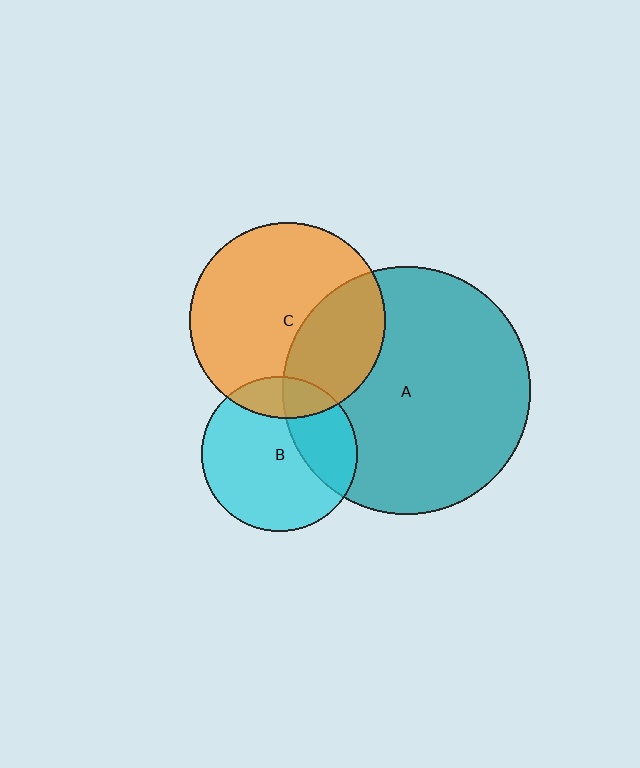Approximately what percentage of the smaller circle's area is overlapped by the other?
Approximately 30%.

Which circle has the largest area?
Circle A (teal).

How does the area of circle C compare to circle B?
Approximately 1.6 times.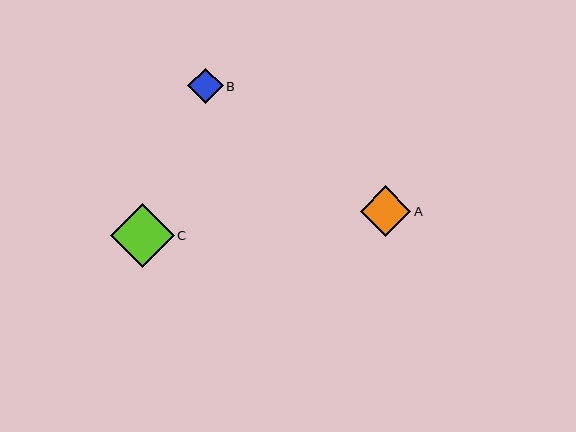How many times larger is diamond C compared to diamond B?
Diamond C is approximately 1.8 times the size of diamond B.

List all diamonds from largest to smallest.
From largest to smallest: C, A, B.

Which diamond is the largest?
Diamond C is the largest with a size of approximately 63 pixels.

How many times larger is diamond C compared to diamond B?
Diamond C is approximately 1.8 times the size of diamond B.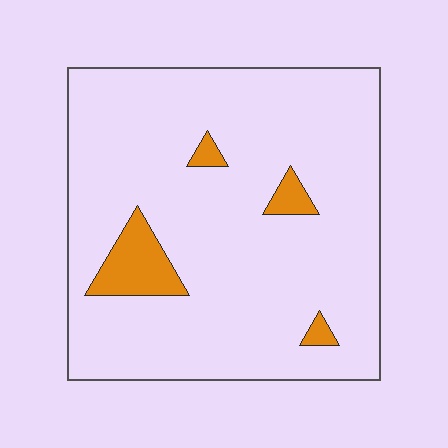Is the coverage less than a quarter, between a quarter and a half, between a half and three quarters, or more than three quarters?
Less than a quarter.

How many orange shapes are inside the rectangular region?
4.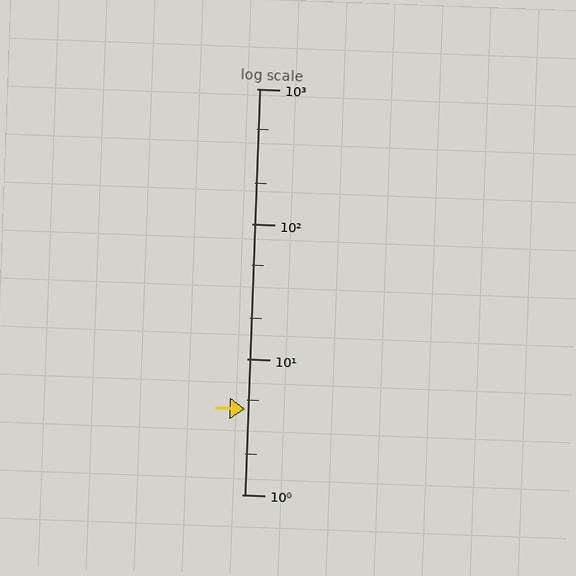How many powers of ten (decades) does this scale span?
The scale spans 3 decades, from 1 to 1000.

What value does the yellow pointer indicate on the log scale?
The pointer indicates approximately 4.3.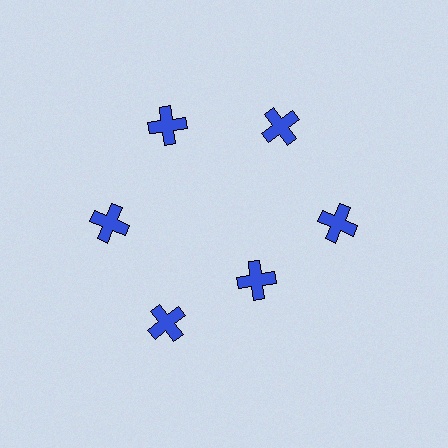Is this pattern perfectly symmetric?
No. The 6 blue crosses are arranged in a ring, but one element near the 5 o'clock position is pulled inward toward the center, breaking the 6-fold rotational symmetry.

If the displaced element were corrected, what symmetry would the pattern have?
It would have 6-fold rotational symmetry — the pattern would map onto itself every 60 degrees.